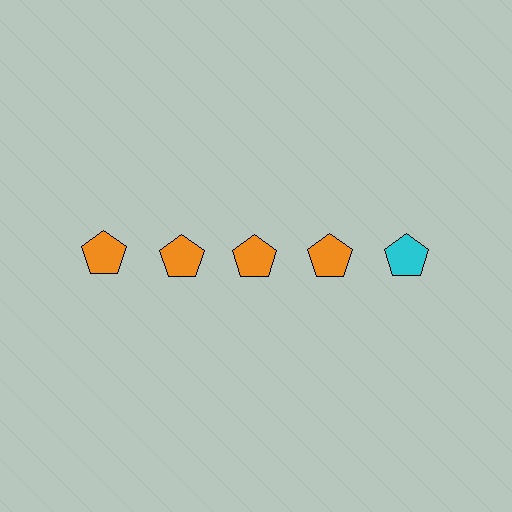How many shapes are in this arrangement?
There are 5 shapes arranged in a grid pattern.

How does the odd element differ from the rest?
It has a different color: cyan instead of orange.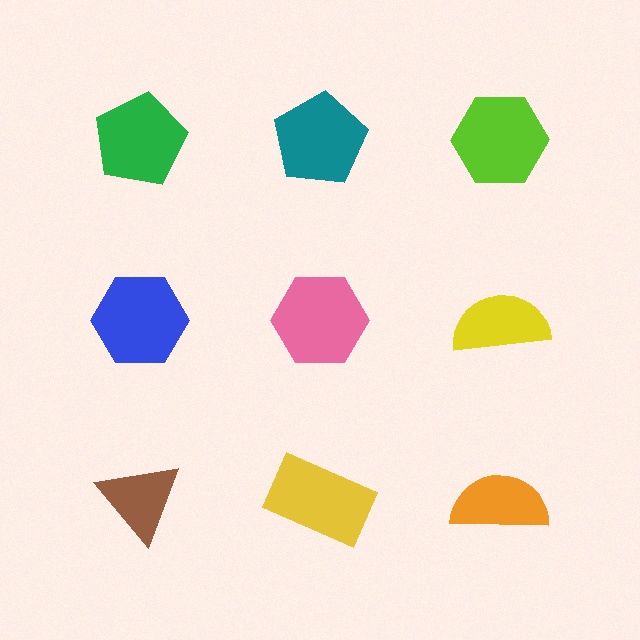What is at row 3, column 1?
A brown triangle.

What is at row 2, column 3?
A yellow semicircle.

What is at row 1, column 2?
A teal pentagon.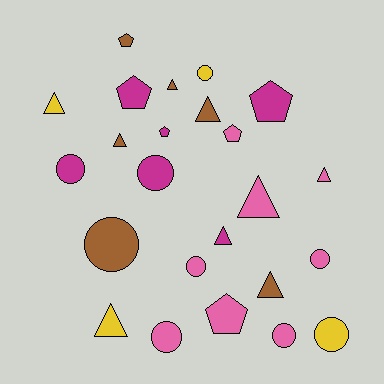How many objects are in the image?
There are 24 objects.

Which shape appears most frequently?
Triangle, with 9 objects.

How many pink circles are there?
There are 4 pink circles.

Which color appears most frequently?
Pink, with 8 objects.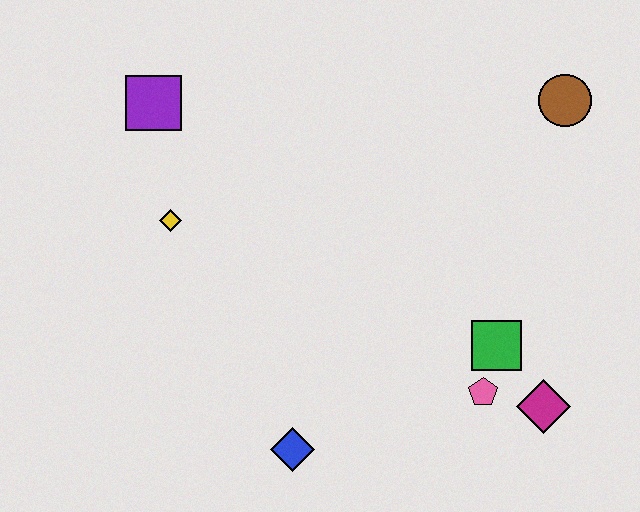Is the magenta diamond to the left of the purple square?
No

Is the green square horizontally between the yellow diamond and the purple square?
No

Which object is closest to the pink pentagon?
The green square is closest to the pink pentagon.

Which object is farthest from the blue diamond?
The brown circle is farthest from the blue diamond.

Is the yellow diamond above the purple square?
No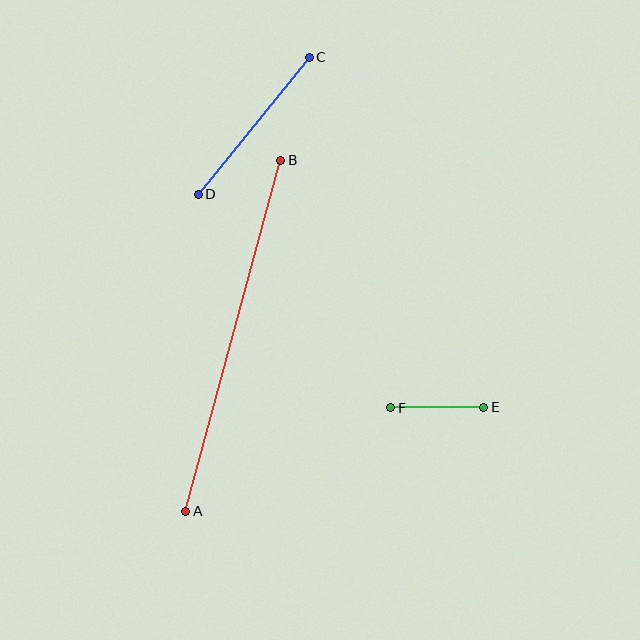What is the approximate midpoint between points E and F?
The midpoint is at approximately (437, 408) pixels.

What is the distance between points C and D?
The distance is approximately 176 pixels.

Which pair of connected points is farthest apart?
Points A and B are farthest apart.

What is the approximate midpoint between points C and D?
The midpoint is at approximately (254, 126) pixels.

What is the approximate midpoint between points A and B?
The midpoint is at approximately (233, 336) pixels.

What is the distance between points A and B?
The distance is approximately 364 pixels.